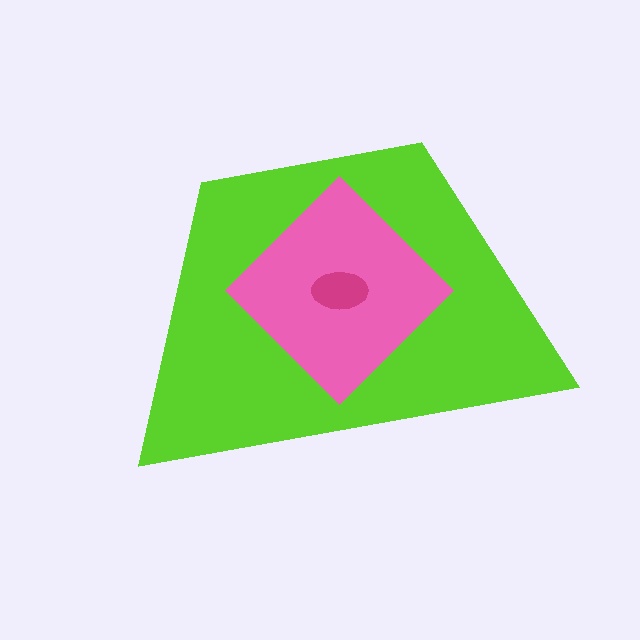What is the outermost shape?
The lime trapezoid.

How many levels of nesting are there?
3.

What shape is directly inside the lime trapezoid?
The pink diamond.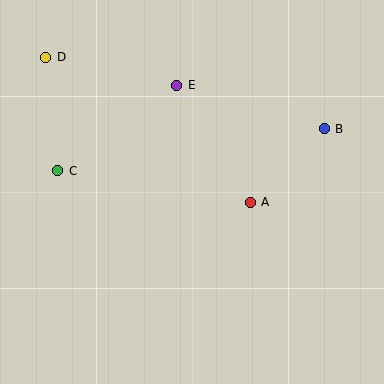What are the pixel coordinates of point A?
Point A is at (250, 202).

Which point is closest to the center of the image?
Point A at (250, 202) is closest to the center.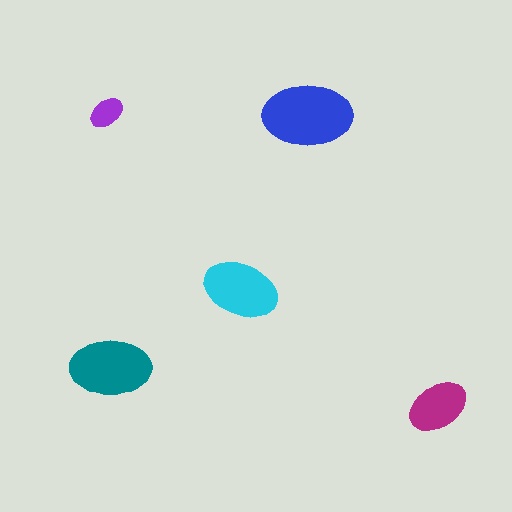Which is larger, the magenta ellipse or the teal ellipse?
The teal one.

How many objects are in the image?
There are 5 objects in the image.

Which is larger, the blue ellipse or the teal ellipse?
The blue one.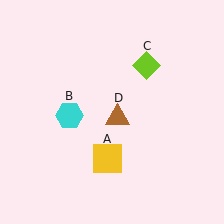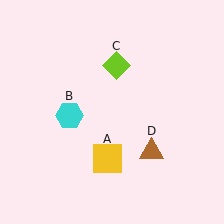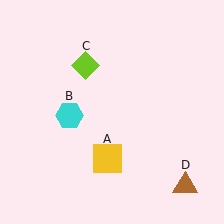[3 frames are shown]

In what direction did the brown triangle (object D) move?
The brown triangle (object D) moved down and to the right.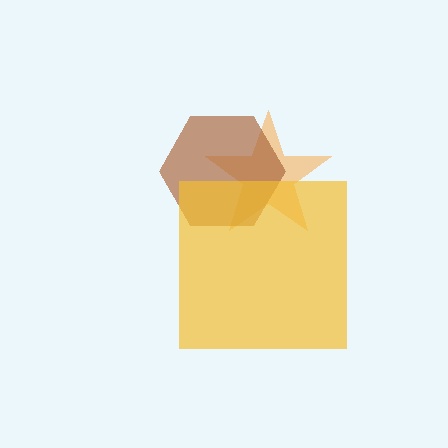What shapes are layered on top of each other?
The layered shapes are: an orange star, a brown hexagon, a yellow square.